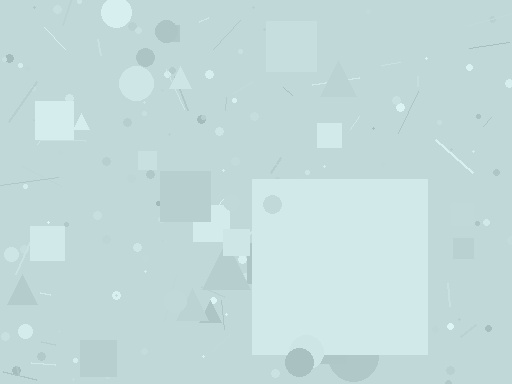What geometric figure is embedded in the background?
A square is embedded in the background.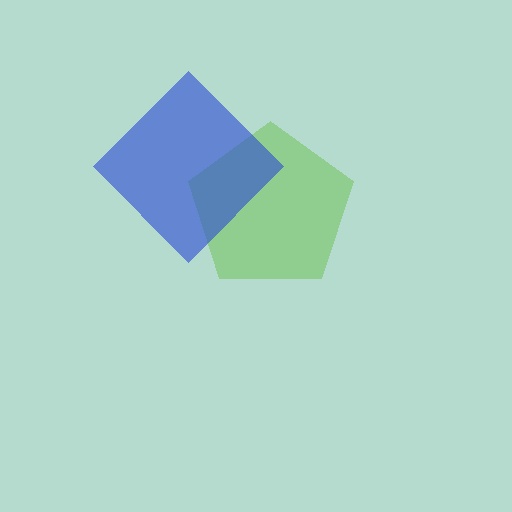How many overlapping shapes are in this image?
There are 2 overlapping shapes in the image.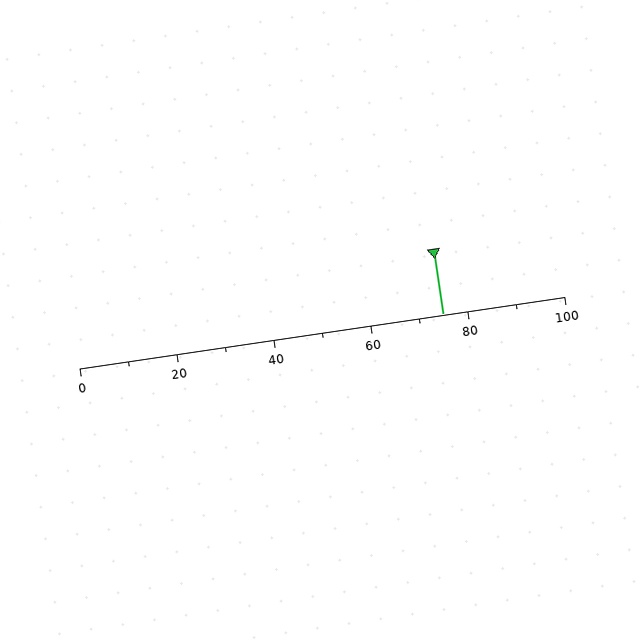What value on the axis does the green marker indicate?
The marker indicates approximately 75.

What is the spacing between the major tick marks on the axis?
The major ticks are spaced 20 apart.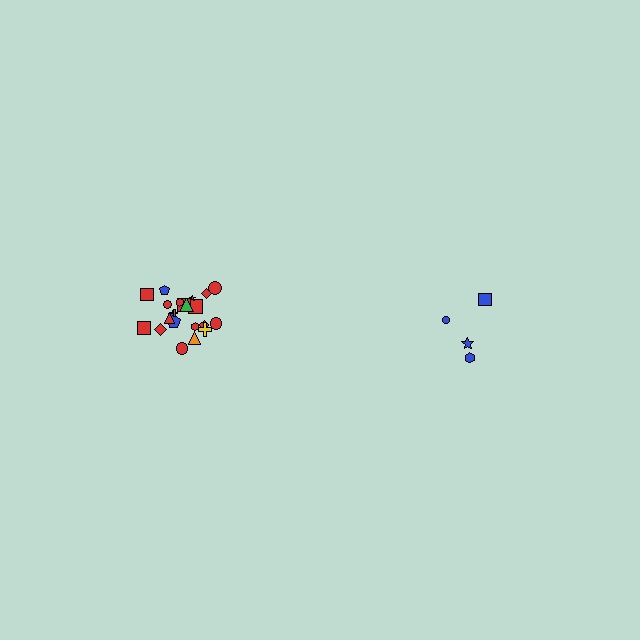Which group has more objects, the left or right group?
The left group.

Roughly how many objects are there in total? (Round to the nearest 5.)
Roughly 25 objects in total.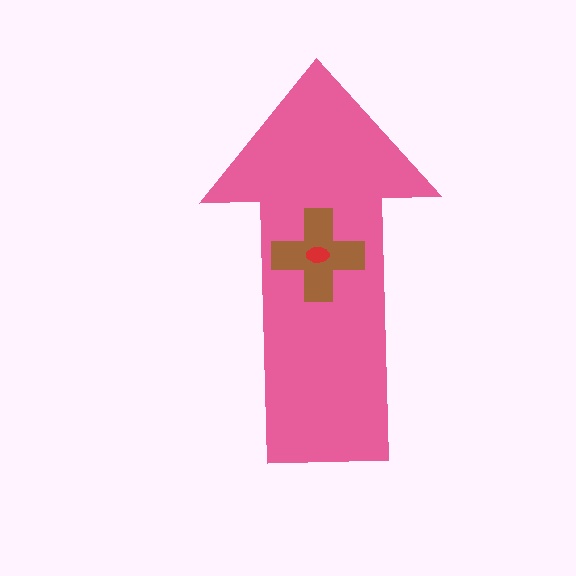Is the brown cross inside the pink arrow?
Yes.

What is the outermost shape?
The pink arrow.